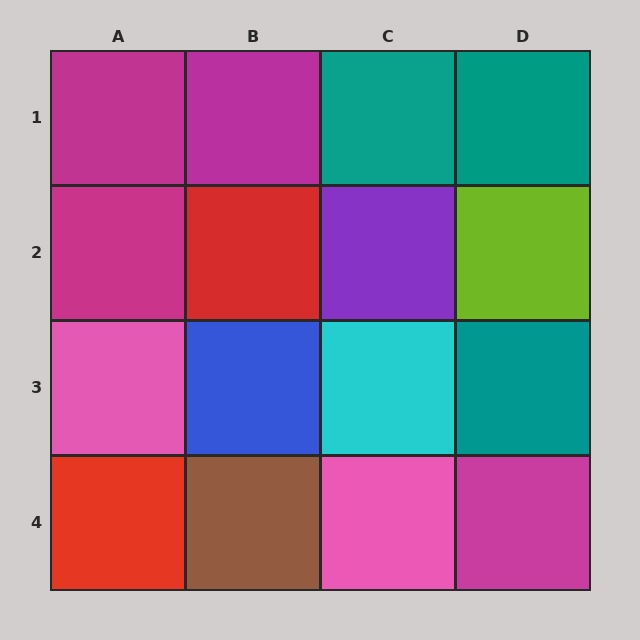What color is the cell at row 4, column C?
Pink.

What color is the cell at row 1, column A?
Magenta.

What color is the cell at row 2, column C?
Purple.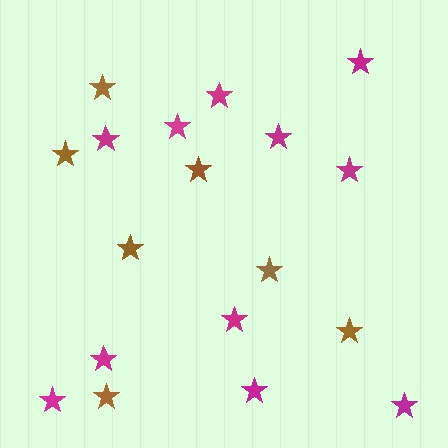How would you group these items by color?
There are 2 groups: one group of magenta stars (11) and one group of brown stars (7).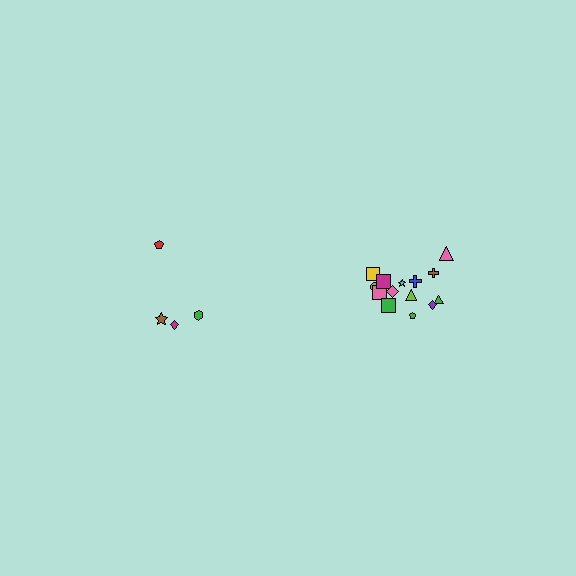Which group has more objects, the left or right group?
The right group.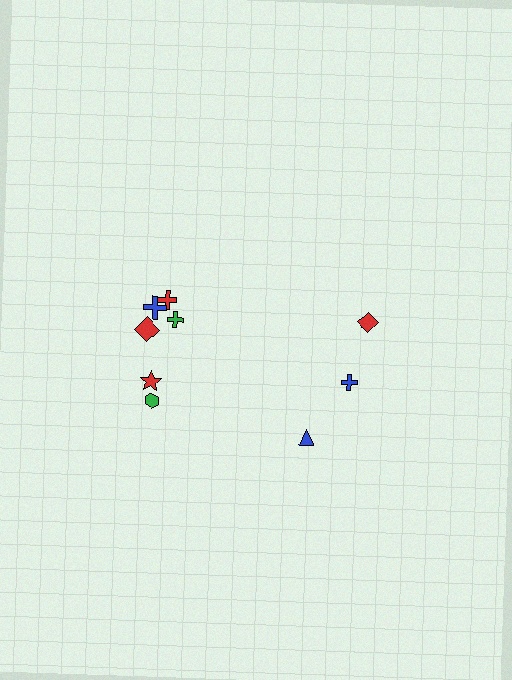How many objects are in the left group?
There are 6 objects.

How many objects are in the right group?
There are 3 objects.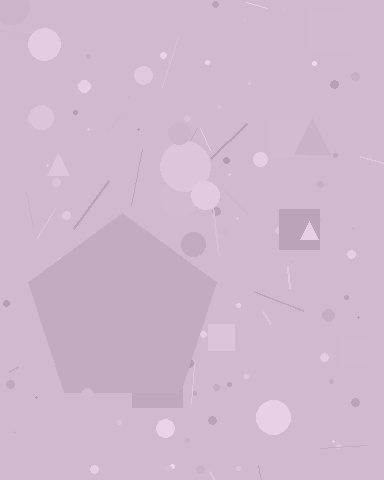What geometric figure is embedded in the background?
A pentagon is embedded in the background.